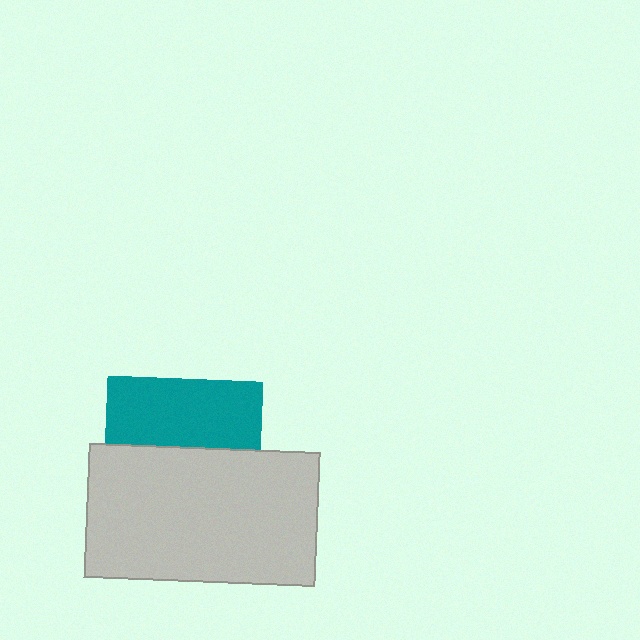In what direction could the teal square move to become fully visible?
The teal square could move up. That would shift it out from behind the light gray rectangle entirely.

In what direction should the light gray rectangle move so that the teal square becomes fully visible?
The light gray rectangle should move down. That is the shortest direction to clear the overlap and leave the teal square fully visible.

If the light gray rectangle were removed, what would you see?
You would see the complete teal square.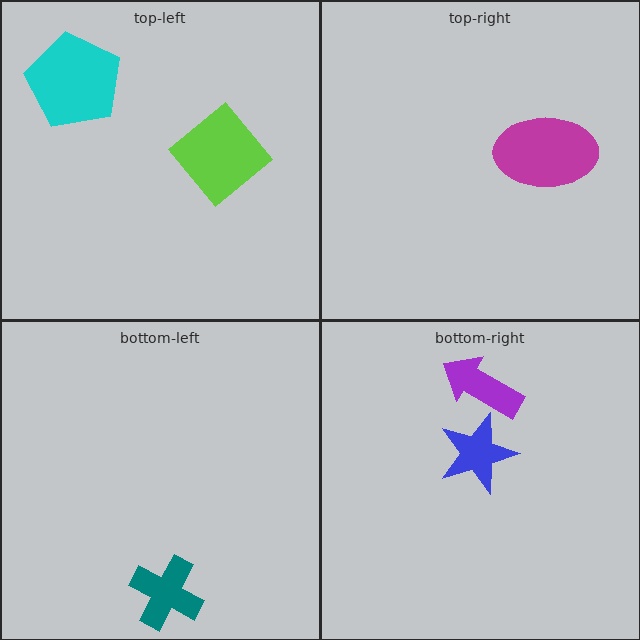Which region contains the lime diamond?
The top-left region.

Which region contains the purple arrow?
The bottom-right region.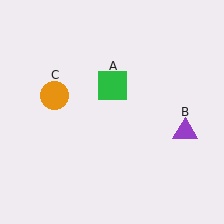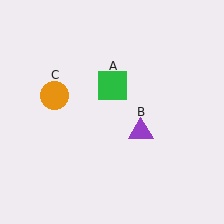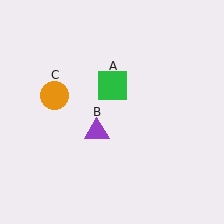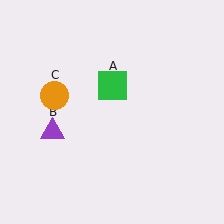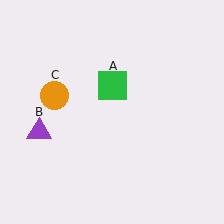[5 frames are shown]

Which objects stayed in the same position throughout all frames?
Green square (object A) and orange circle (object C) remained stationary.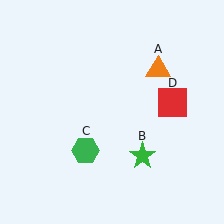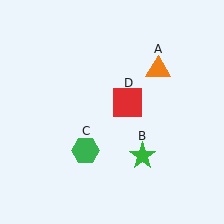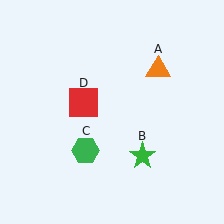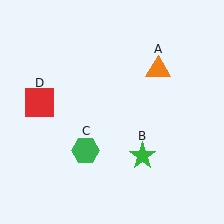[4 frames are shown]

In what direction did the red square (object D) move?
The red square (object D) moved left.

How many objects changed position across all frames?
1 object changed position: red square (object D).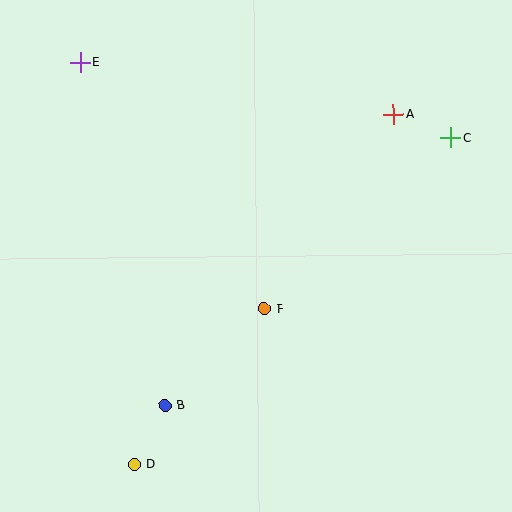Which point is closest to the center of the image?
Point F at (264, 309) is closest to the center.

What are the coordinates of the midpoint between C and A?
The midpoint between C and A is at (422, 126).